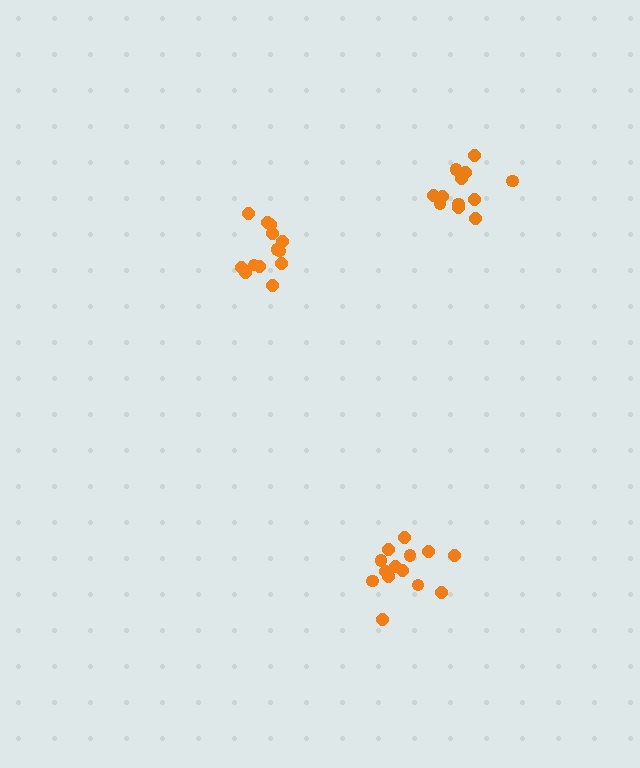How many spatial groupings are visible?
There are 3 spatial groupings.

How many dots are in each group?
Group 1: 13 dots, Group 2: 14 dots, Group 3: 12 dots (39 total).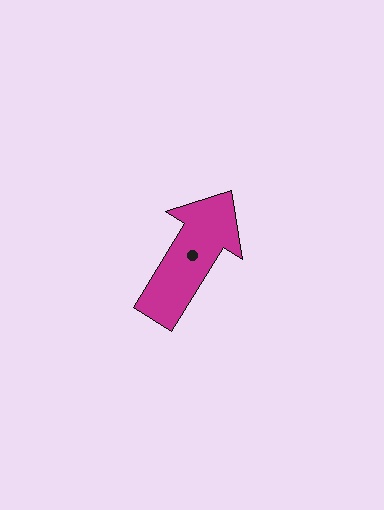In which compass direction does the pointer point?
Northeast.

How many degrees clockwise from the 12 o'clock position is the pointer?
Approximately 32 degrees.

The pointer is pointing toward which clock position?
Roughly 1 o'clock.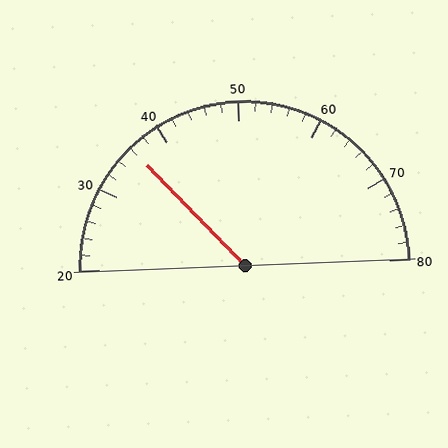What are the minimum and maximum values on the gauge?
The gauge ranges from 20 to 80.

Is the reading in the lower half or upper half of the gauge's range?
The reading is in the lower half of the range (20 to 80).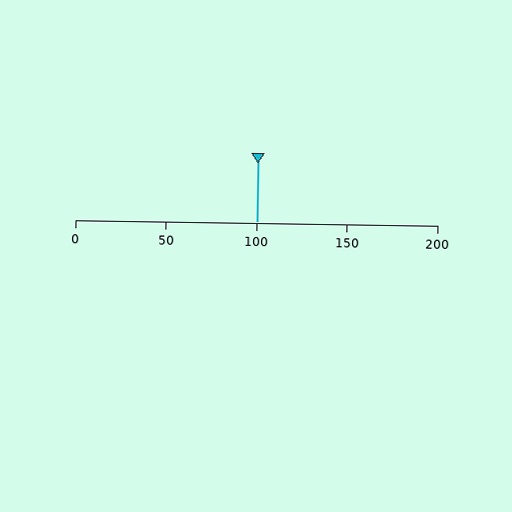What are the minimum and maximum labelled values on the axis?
The axis runs from 0 to 200.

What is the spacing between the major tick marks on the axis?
The major ticks are spaced 50 apart.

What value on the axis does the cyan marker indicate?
The marker indicates approximately 100.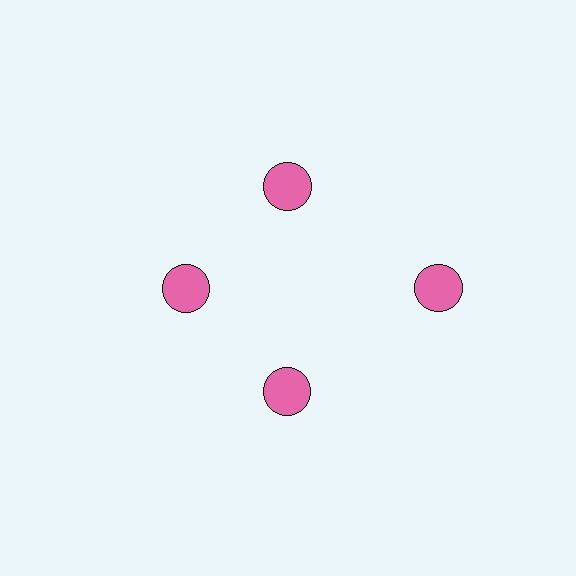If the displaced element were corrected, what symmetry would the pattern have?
It would have 4-fold rotational symmetry — the pattern would map onto itself every 90 degrees.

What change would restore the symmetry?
The symmetry would be restored by moving it inward, back onto the ring so that all 4 circles sit at equal angles and equal distance from the center.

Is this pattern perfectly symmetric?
No. The 4 pink circles are arranged in a ring, but one element near the 3 o'clock position is pushed outward from the center, breaking the 4-fold rotational symmetry.